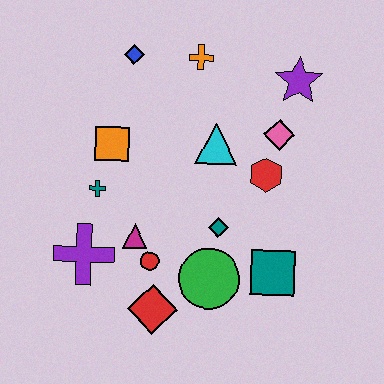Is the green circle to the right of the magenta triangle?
Yes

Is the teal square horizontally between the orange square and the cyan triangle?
No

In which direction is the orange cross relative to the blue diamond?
The orange cross is to the right of the blue diamond.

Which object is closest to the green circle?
The teal diamond is closest to the green circle.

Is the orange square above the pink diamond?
No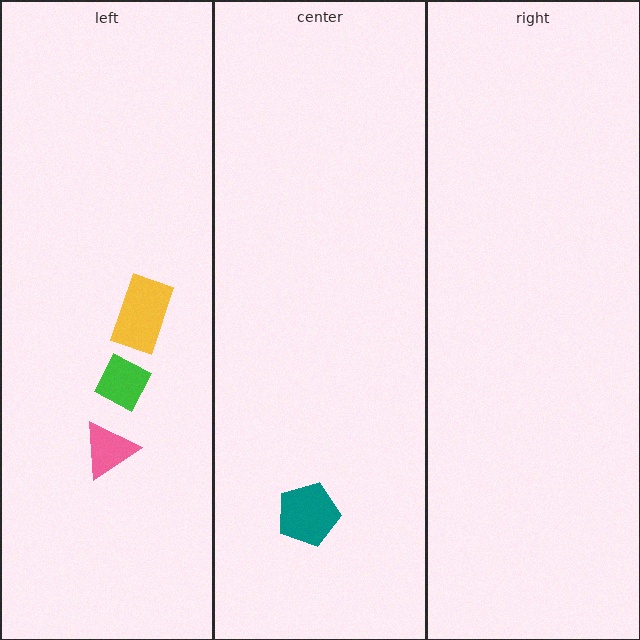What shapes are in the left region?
The green diamond, the yellow rectangle, the pink triangle.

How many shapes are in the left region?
3.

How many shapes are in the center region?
1.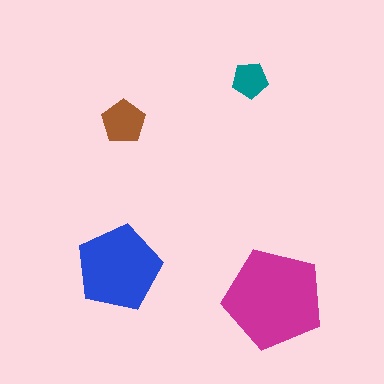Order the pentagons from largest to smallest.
the magenta one, the blue one, the brown one, the teal one.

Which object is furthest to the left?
The blue pentagon is leftmost.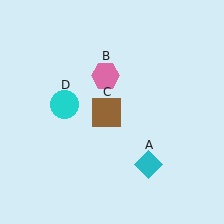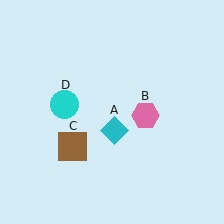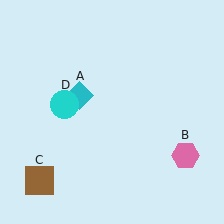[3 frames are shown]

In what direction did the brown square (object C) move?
The brown square (object C) moved down and to the left.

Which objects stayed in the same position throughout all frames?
Cyan circle (object D) remained stationary.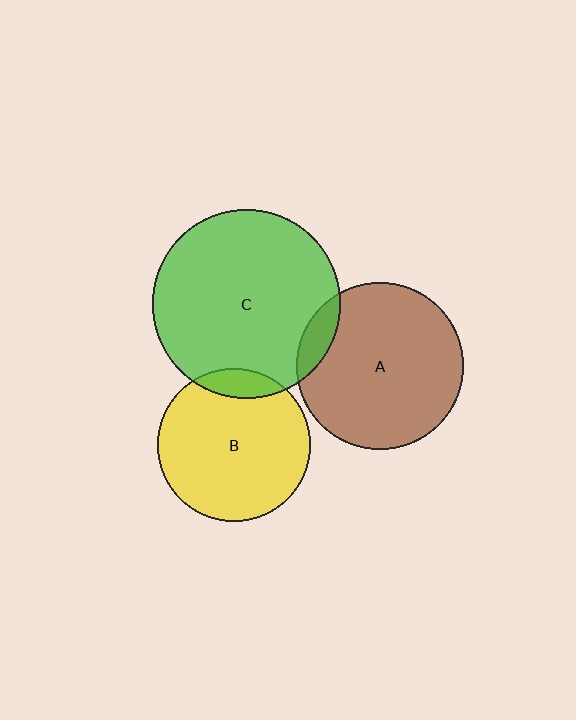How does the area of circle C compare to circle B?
Approximately 1.5 times.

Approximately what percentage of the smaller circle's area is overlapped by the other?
Approximately 10%.